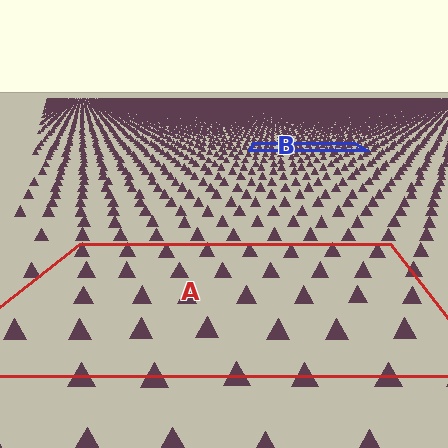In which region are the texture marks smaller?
The texture marks are smaller in region B, because it is farther away.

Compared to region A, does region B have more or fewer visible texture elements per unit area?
Region B has more texture elements per unit area — they are packed more densely because it is farther away.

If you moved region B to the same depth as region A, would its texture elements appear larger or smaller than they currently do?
They would appear larger. At a closer depth, the same texture elements are projected at a bigger on-screen size.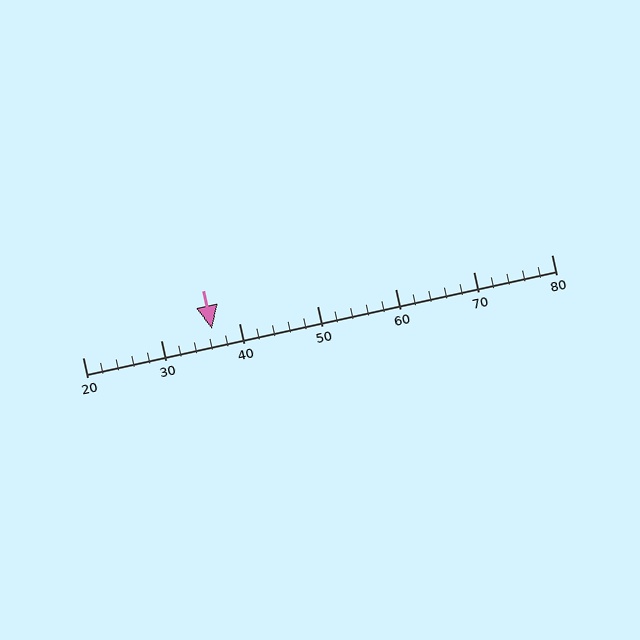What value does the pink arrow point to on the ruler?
The pink arrow points to approximately 37.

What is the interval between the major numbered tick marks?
The major tick marks are spaced 10 units apart.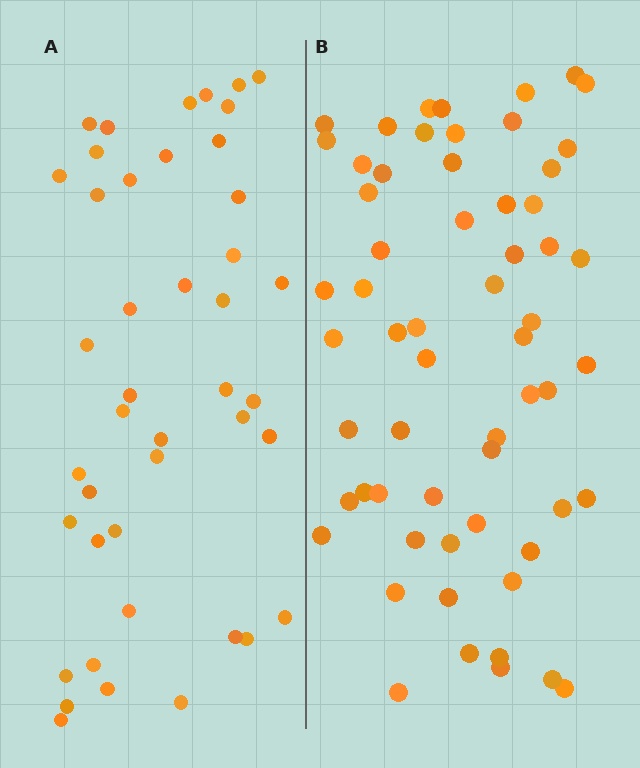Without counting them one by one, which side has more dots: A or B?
Region B (the right region) has more dots.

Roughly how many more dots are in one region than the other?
Region B has approximately 15 more dots than region A.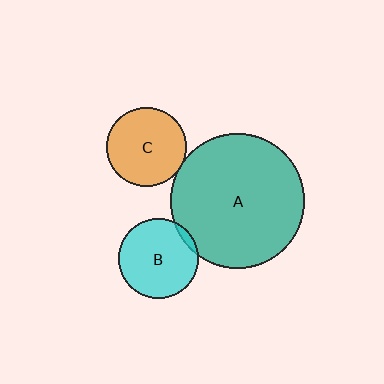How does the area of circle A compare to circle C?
Approximately 2.9 times.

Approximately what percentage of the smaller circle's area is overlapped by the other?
Approximately 5%.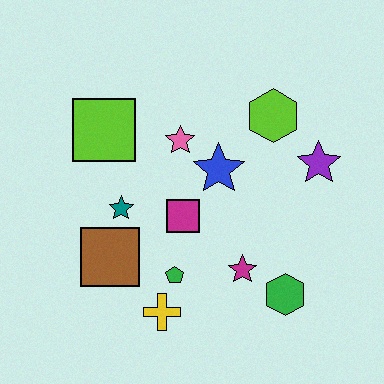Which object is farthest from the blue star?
The yellow cross is farthest from the blue star.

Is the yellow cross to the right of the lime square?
Yes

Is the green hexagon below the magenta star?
Yes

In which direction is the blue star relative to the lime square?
The blue star is to the right of the lime square.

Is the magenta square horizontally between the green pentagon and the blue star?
Yes